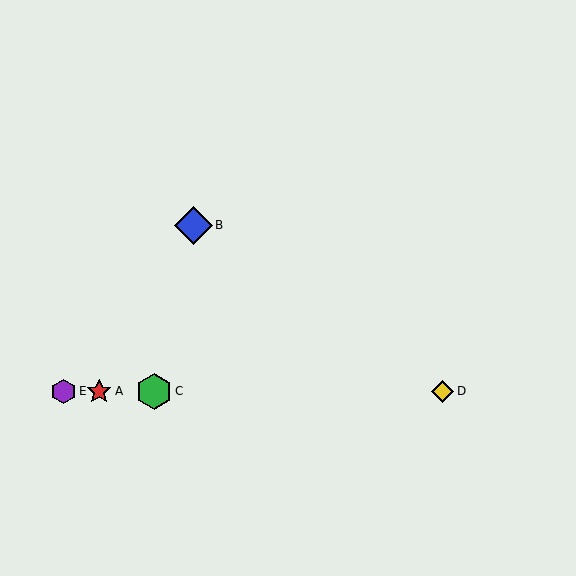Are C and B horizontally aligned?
No, C is at y≈392 and B is at y≈225.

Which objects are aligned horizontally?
Objects A, C, D, E are aligned horizontally.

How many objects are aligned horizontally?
4 objects (A, C, D, E) are aligned horizontally.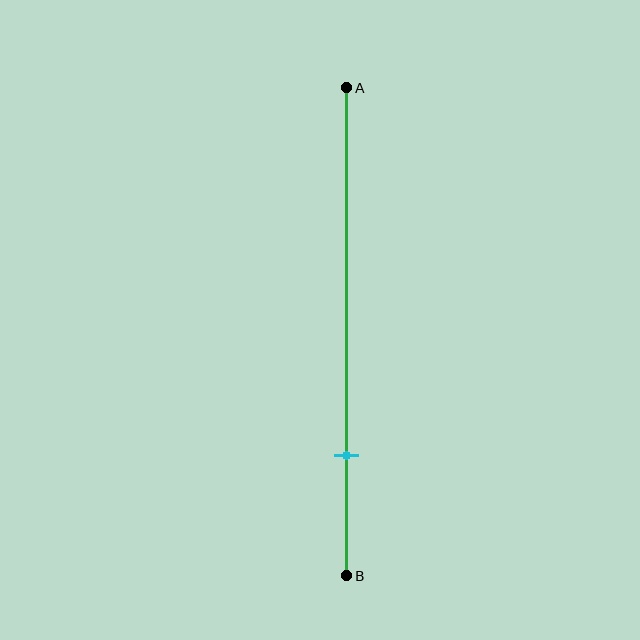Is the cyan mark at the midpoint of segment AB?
No, the mark is at about 75% from A, not at the 50% midpoint.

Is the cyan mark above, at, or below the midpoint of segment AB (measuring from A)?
The cyan mark is below the midpoint of segment AB.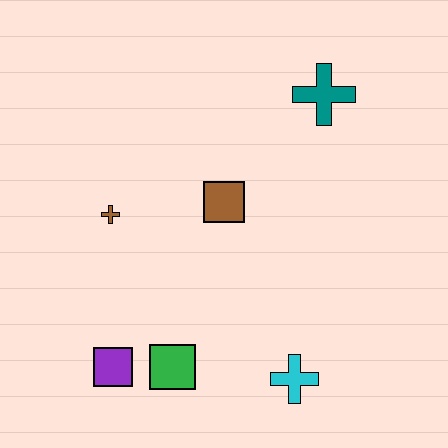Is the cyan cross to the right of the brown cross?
Yes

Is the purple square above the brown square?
No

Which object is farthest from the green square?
The teal cross is farthest from the green square.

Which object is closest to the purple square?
The green square is closest to the purple square.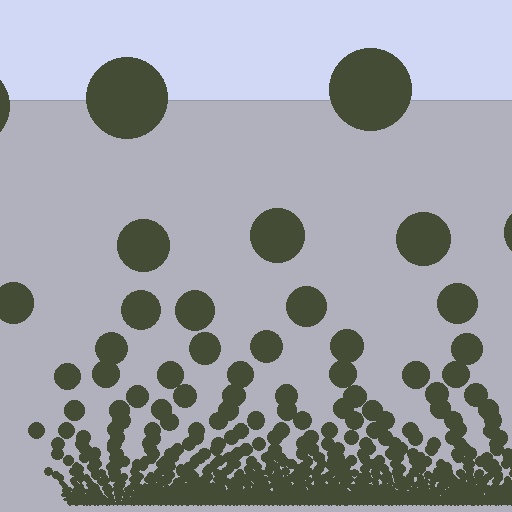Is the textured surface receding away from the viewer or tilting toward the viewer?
The surface appears to tilt toward the viewer. Texture elements get larger and sparser toward the top.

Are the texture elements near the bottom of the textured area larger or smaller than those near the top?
Smaller. The gradient is inverted — elements near the bottom are smaller and denser.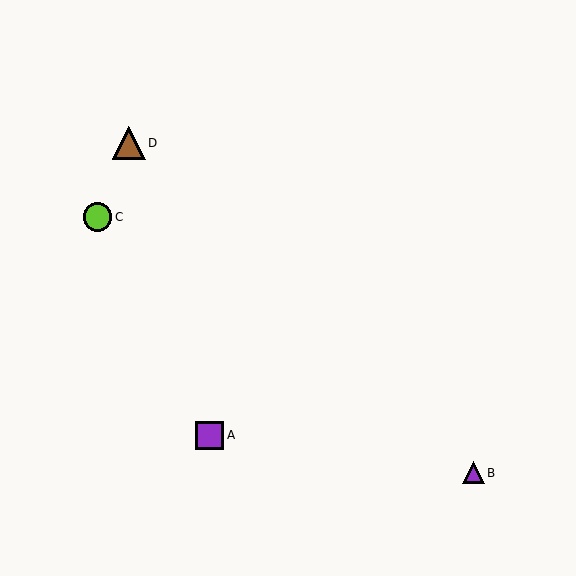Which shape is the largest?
The brown triangle (labeled D) is the largest.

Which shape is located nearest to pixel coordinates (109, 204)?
The lime circle (labeled C) at (97, 217) is nearest to that location.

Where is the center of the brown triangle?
The center of the brown triangle is at (129, 143).